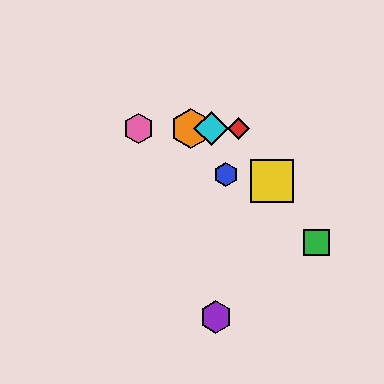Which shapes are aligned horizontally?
The red diamond, the orange hexagon, the cyan diamond, the pink hexagon are aligned horizontally.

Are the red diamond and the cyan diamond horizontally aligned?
Yes, both are at y≈128.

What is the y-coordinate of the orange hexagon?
The orange hexagon is at y≈128.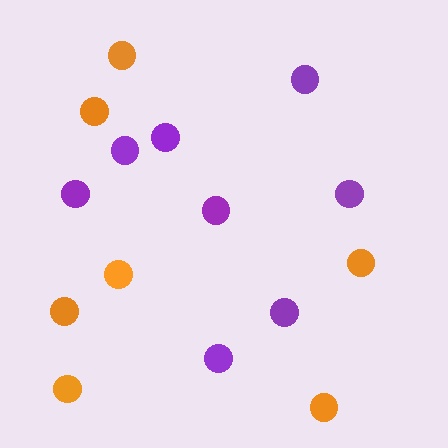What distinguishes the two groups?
There are 2 groups: one group of purple circles (8) and one group of orange circles (7).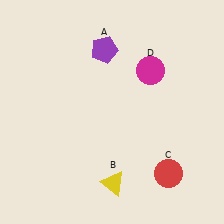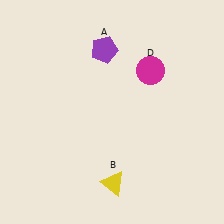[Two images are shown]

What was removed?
The red circle (C) was removed in Image 2.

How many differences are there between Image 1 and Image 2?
There is 1 difference between the two images.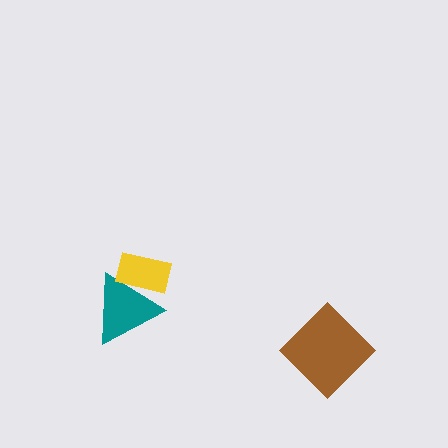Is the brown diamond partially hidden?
No, no other shape covers it.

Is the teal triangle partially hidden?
Yes, it is partially covered by another shape.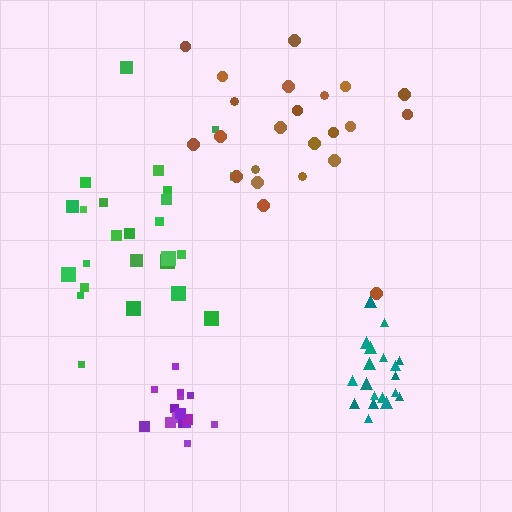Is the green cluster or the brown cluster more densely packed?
Green.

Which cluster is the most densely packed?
Teal.